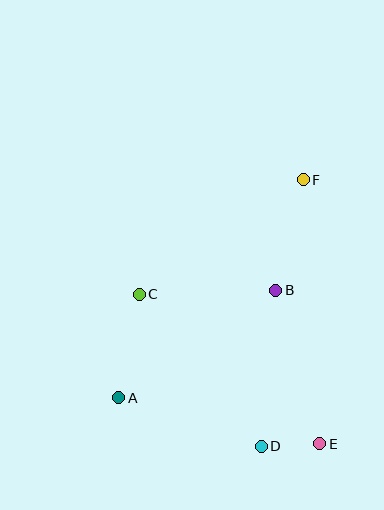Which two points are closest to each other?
Points D and E are closest to each other.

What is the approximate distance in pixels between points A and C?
The distance between A and C is approximately 105 pixels.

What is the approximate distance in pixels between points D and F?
The distance between D and F is approximately 270 pixels.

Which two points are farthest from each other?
Points A and F are farthest from each other.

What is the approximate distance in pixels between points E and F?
The distance between E and F is approximately 265 pixels.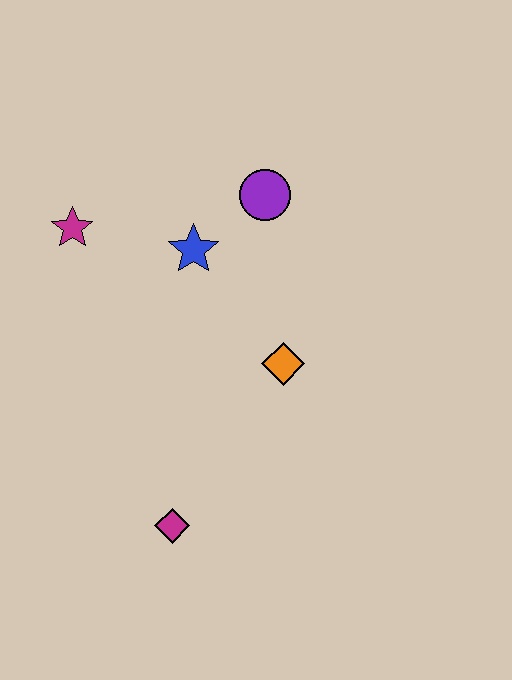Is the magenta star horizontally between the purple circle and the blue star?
No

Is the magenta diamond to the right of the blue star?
No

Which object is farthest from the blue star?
The magenta diamond is farthest from the blue star.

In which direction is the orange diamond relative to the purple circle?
The orange diamond is below the purple circle.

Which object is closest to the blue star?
The purple circle is closest to the blue star.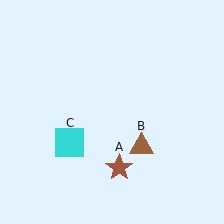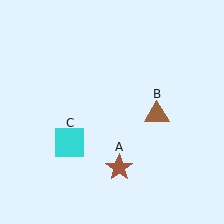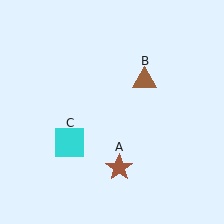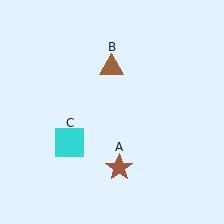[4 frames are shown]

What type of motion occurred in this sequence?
The brown triangle (object B) rotated counterclockwise around the center of the scene.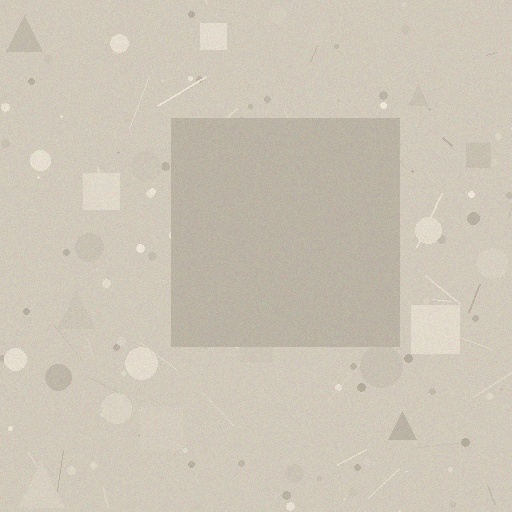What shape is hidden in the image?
A square is hidden in the image.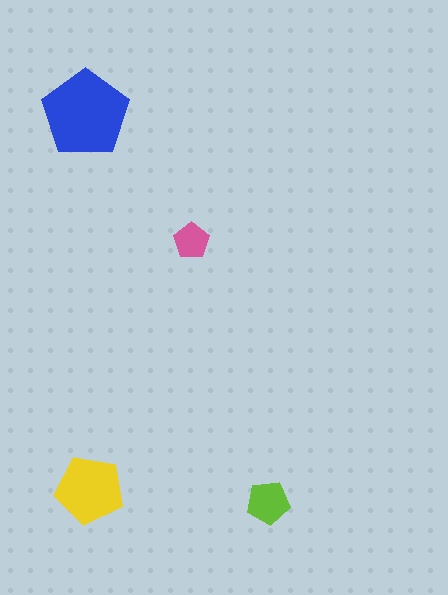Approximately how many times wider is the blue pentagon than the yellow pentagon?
About 1.5 times wider.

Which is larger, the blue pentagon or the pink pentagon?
The blue one.